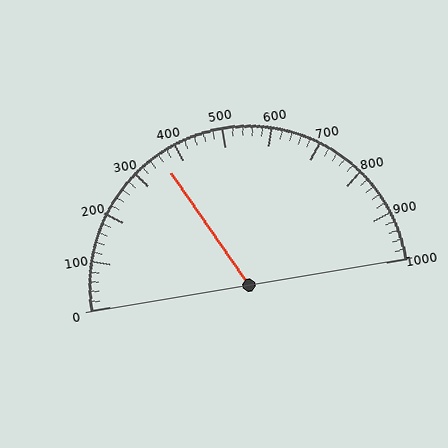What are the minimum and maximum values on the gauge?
The gauge ranges from 0 to 1000.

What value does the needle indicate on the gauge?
The needle indicates approximately 360.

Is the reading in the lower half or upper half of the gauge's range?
The reading is in the lower half of the range (0 to 1000).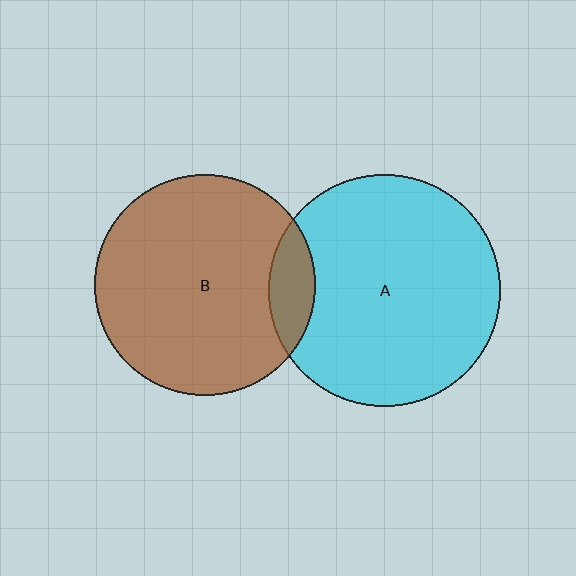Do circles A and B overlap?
Yes.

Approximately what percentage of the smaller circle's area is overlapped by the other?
Approximately 10%.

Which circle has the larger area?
Circle A (cyan).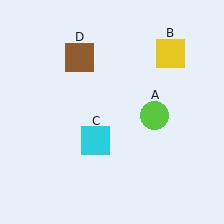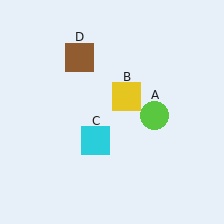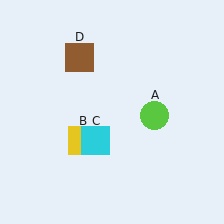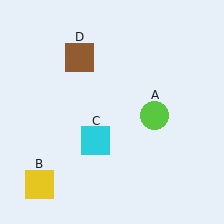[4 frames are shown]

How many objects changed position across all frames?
1 object changed position: yellow square (object B).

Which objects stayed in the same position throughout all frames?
Lime circle (object A) and cyan square (object C) and brown square (object D) remained stationary.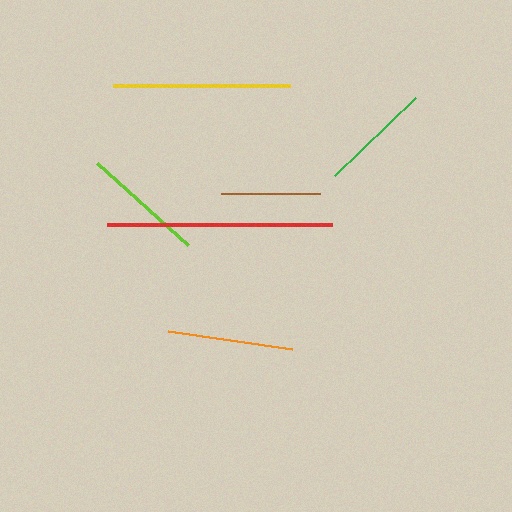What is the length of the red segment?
The red segment is approximately 225 pixels long.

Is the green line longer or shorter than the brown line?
The green line is longer than the brown line.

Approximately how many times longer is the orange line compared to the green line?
The orange line is approximately 1.1 times the length of the green line.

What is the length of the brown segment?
The brown segment is approximately 99 pixels long.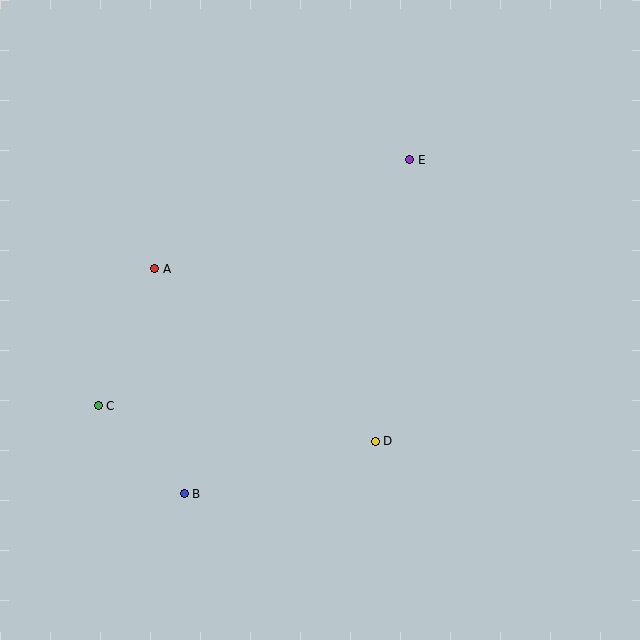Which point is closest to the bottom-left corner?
Point B is closest to the bottom-left corner.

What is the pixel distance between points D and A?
The distance between D and A is 280 pixels.